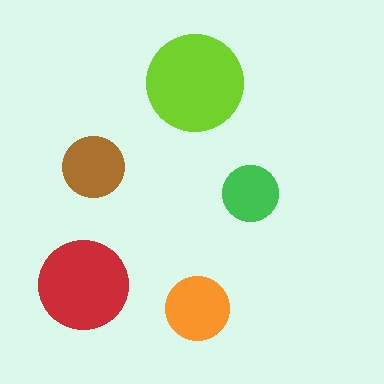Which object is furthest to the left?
The red circle is leftmost.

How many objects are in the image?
There are 5 objects in the image.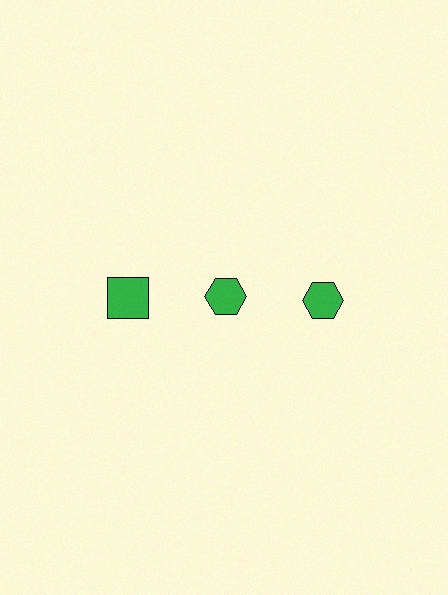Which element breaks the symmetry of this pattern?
The green square in the top row, leftmost column breaks the symmetry. All other shapes are green hexagons.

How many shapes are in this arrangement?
There are 3 shapes arranged in a grid pattern.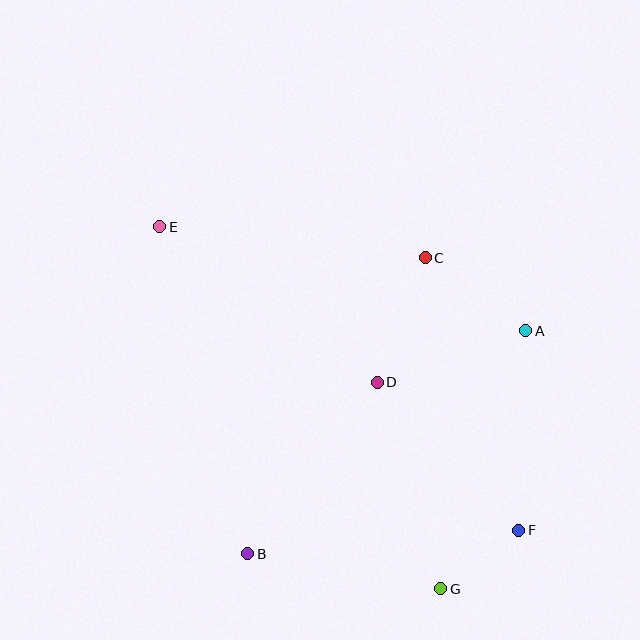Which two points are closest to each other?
Points F and G are closest to each other.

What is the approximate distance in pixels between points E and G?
The distance between E and G is approximately 458 pixels.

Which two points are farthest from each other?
Points E and F are farthest from each other.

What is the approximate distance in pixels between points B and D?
The distance between B and D is approximately 215 pixels.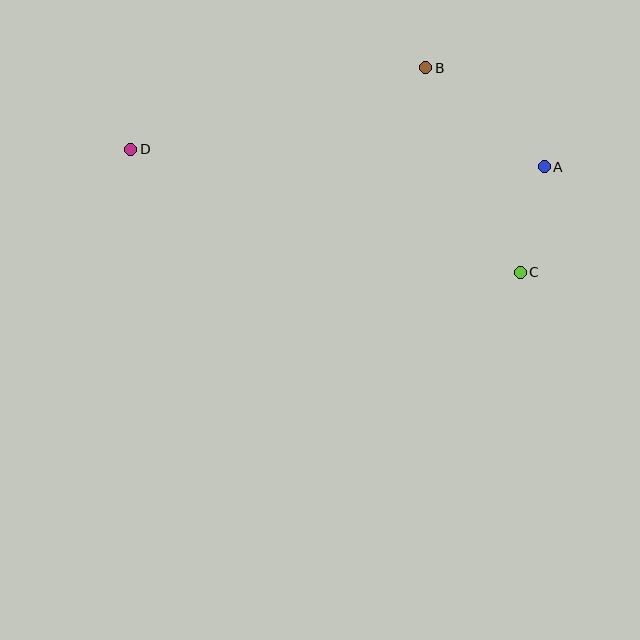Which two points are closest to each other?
Points A and C are closest to each other.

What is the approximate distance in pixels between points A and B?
The distance between A and B is approximately 154 pixels.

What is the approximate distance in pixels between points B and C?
The distance between B and C is approximately 225 pixels.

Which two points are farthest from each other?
Points A and D are farthest from each other.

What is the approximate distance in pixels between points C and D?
The distance between C and D is approximately 408 pixels.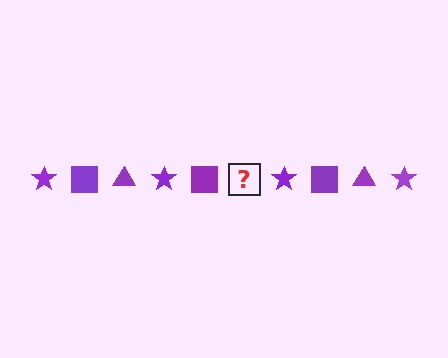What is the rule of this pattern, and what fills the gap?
The rule is that the pattern cycles through star, square, triangle shapes in purple. The gap should be filled with a purple triangle.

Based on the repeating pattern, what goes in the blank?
The blank should be a purple triangle.